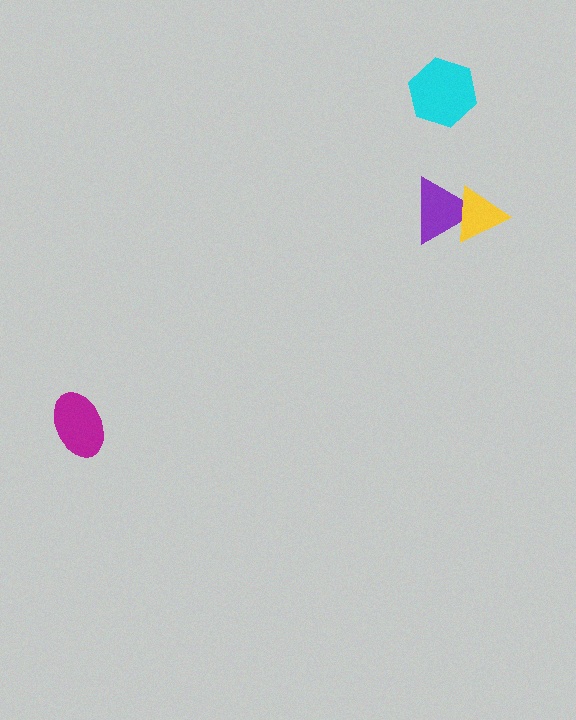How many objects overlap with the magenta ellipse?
0 objects overlap with the magenta ellipse.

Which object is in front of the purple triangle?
The yellow triangle is in front of the purple triangle.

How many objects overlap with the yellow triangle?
1 object overlaps with the yellow triangle.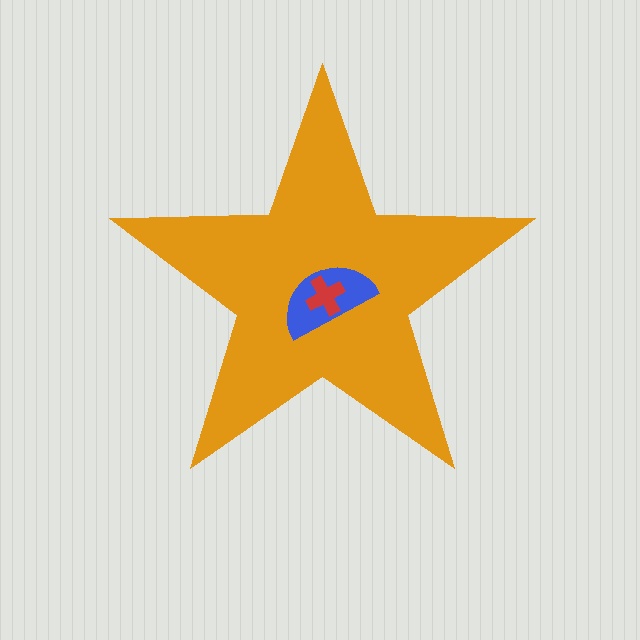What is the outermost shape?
The orange star.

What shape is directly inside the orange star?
The blue semicircle.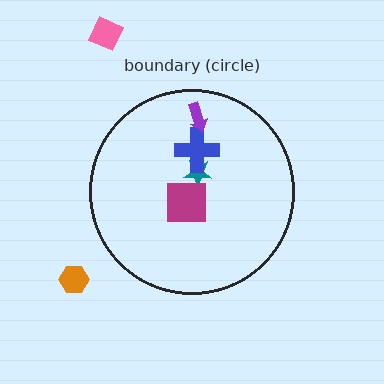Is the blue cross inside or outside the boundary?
Inside.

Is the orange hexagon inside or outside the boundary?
Outside.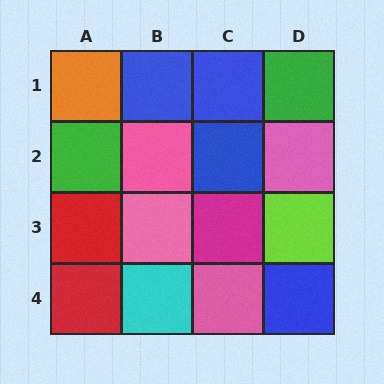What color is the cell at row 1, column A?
Orange.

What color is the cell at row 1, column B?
Blue.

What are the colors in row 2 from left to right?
Green, pink, blue, pink.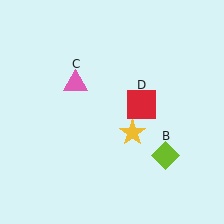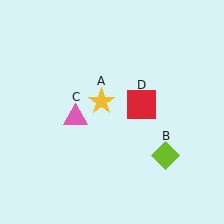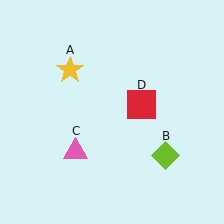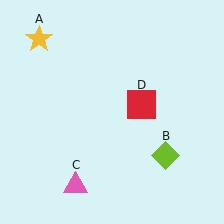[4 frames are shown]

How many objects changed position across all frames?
2 objects changed position: yellow star (object A), pink triangle (object C).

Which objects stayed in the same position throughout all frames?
Lime diamond (object B) and red square (object D) remained stationary.